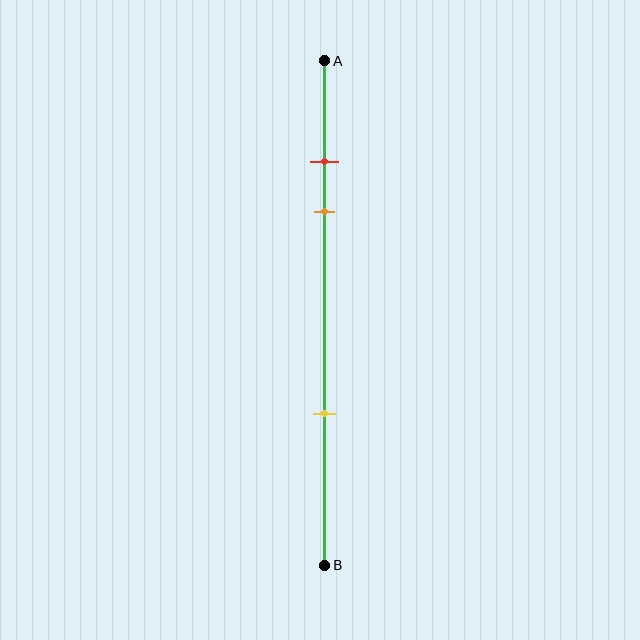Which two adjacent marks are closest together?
The red and orange marks are the closest adjacent pair.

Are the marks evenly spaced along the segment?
No, the marks are not evenly spaced.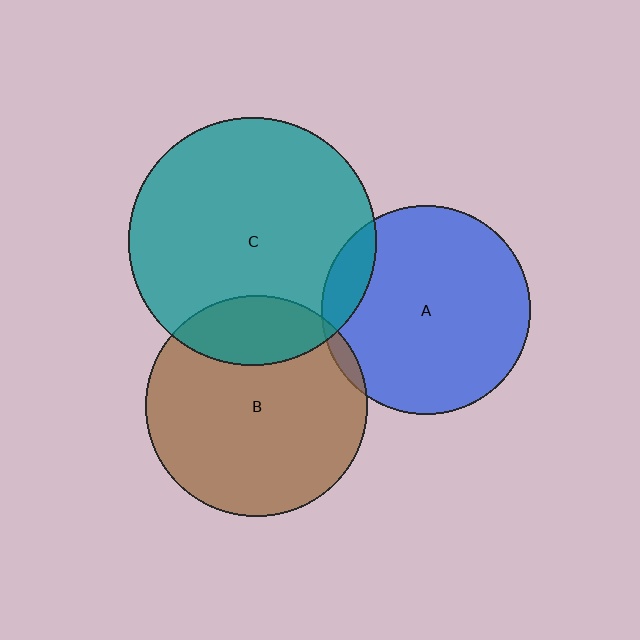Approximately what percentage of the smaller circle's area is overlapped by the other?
Approximately 10%.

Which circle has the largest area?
Circle C (teal).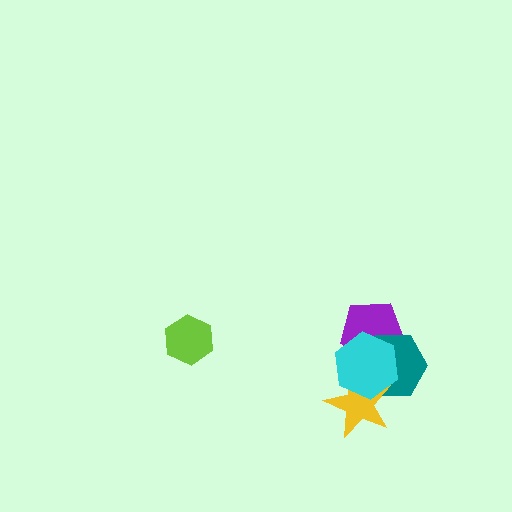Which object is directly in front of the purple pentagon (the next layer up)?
The teal hexagon is directly in front of the purple pentagon.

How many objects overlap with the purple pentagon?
2 objects overlap with the purple pentagon.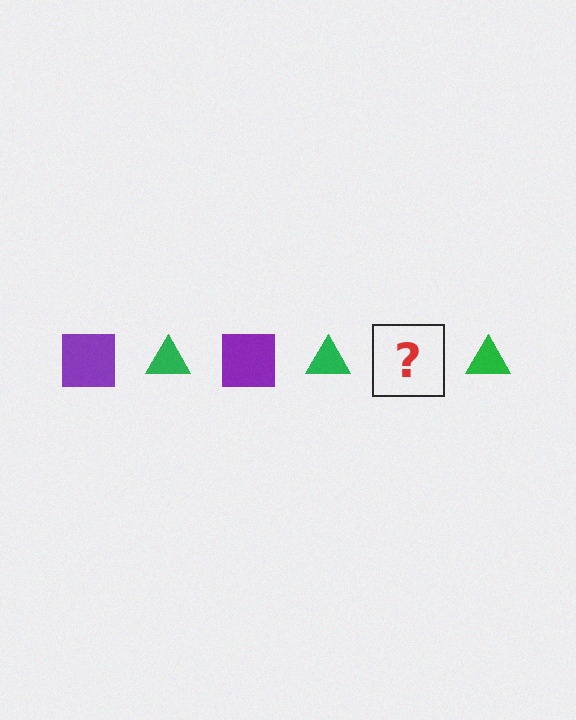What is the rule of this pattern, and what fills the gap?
The rule is that the pattern alternates between purple square and green triangle. The gap should be filled with a purple square.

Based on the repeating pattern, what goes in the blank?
The blank should be a purple square.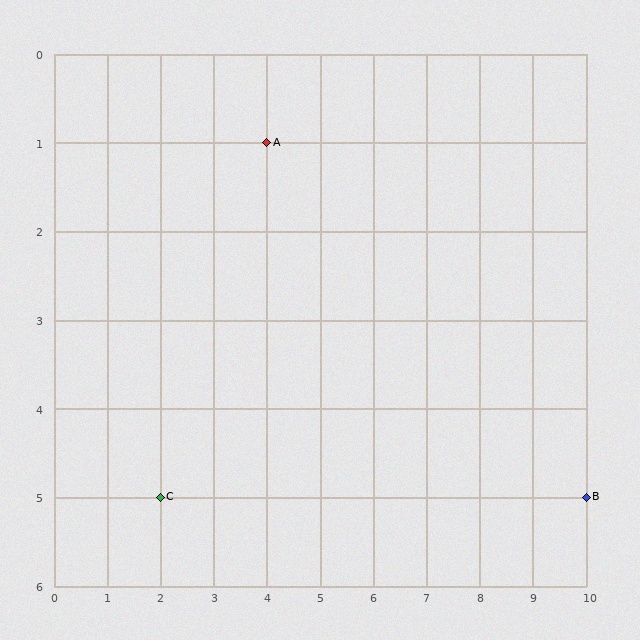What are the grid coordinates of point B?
Point B is at grid coordinates (10, 5).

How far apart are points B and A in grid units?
Points B and A are 6 columns and 4 rows apart (about 7.2 grid units diagonally).